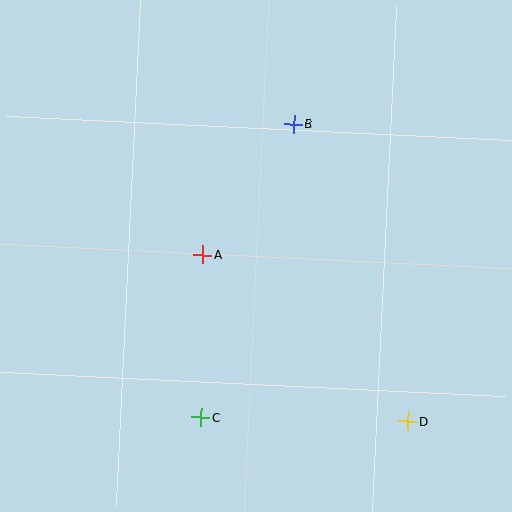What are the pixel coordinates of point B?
Point B is at (294, 124).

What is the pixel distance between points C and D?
The distance between C and D is 207 pixels.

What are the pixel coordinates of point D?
Point D is at (408, 421).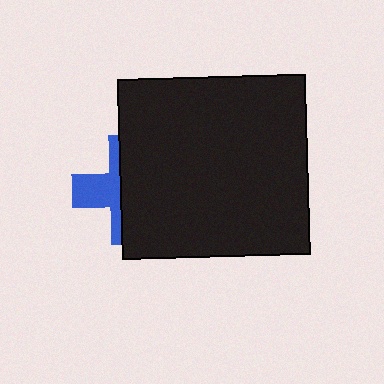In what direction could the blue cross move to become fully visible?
The blue cross could move left. That would shift it out from behind the black rectangle entirely.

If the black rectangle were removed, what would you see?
You would see the complete blue cross.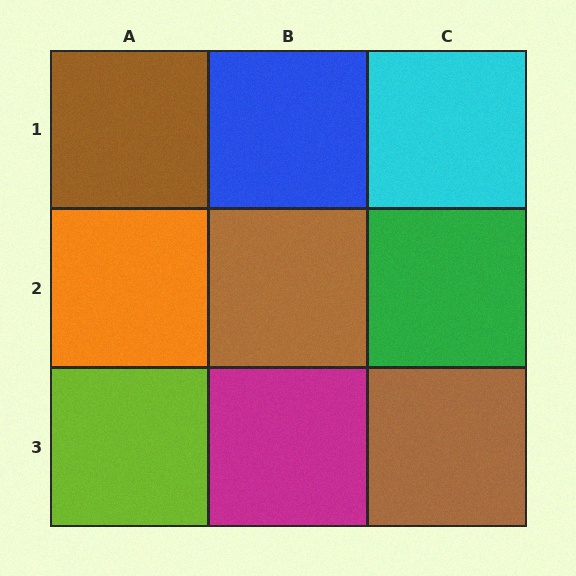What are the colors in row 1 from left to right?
Brown, blue, cyan.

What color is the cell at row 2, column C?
Green.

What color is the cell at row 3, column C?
Brown.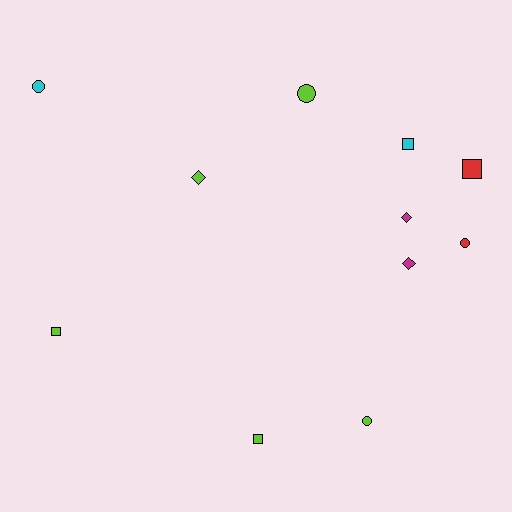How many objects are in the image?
There are 11 objects.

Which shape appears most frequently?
Square, with 4 objects.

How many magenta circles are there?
There are no magenta circles.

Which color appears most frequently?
Lime, with 5 objects.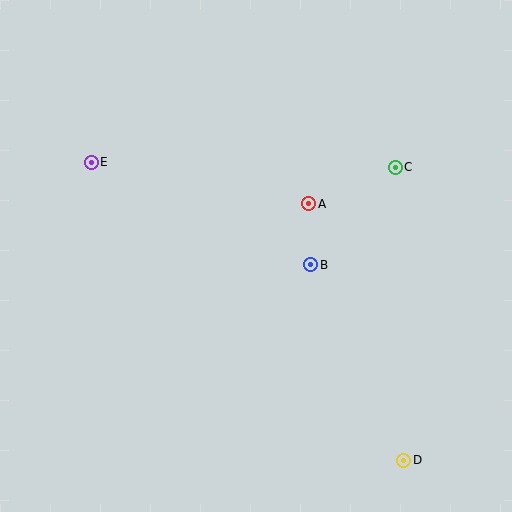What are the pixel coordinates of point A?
Point A is at (309, 204).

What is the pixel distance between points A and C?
The distance between A and C is 94 pixels.